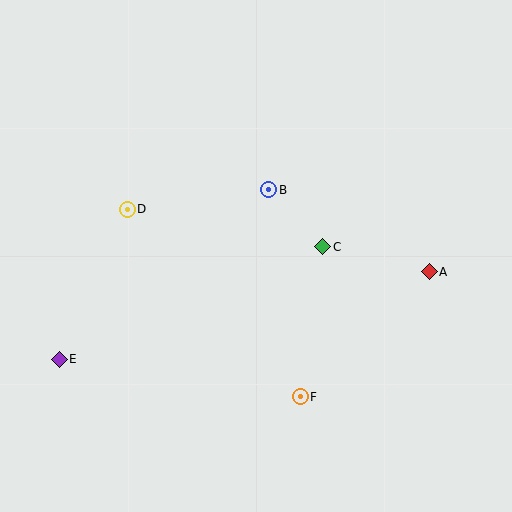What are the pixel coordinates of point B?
Point B is at (269, 190).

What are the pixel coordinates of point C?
Point C is at (323, 247).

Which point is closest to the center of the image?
Point B at (269, 190) is closest to the center.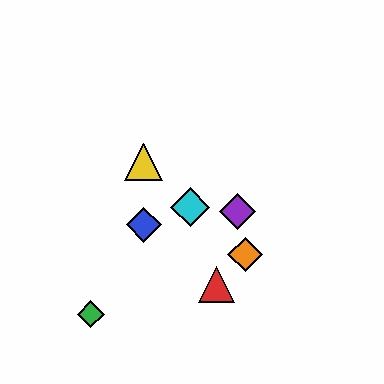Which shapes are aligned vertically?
The blue diamond, the yellow triangle are aligned vertically.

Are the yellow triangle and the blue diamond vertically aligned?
Yes, both are at x≈144.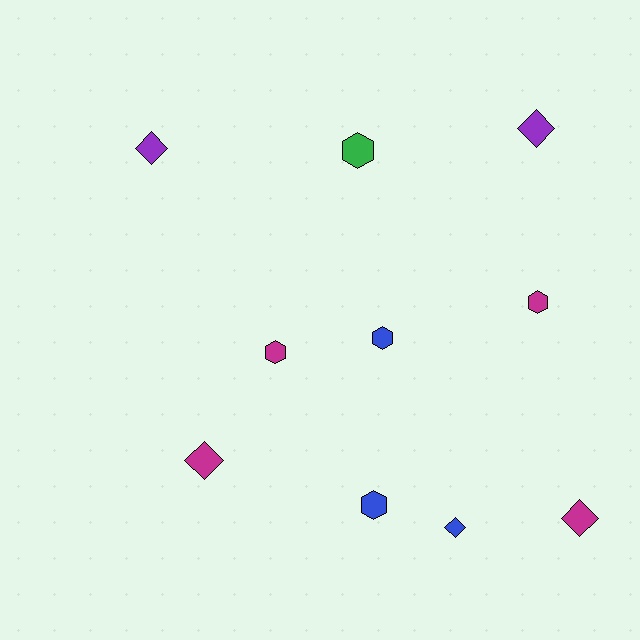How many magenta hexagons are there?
There are 2 magenta hexagons.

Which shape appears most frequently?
Diamond, with 5 objects.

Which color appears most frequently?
Magenta, with 4 objects.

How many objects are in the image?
There are 10 objects.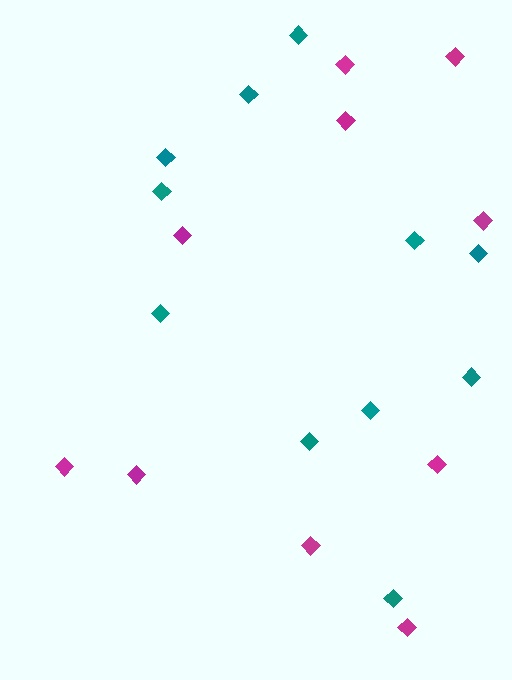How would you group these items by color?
There are 2 groups: one group of magenta diamonds (10) and one group of teal diamonds (11).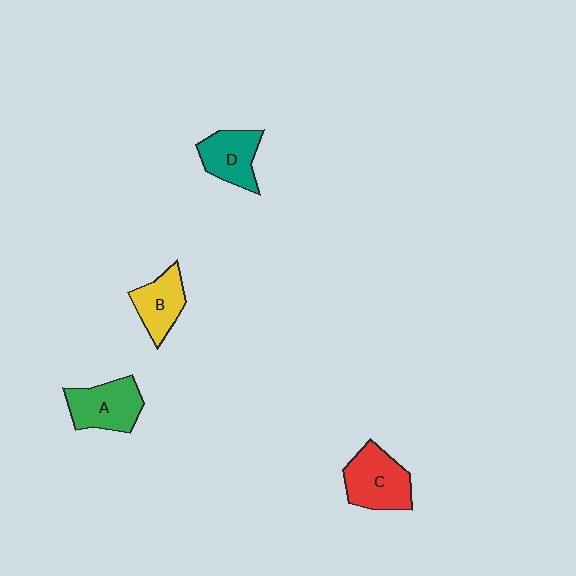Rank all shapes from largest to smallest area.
From largest to smallest: C (red), A (green), D (teal), B (yellow).